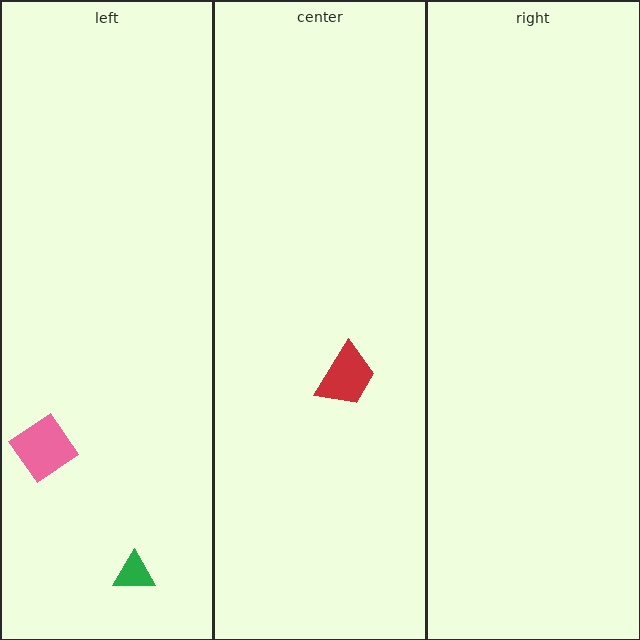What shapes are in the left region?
The pink diamond, the green triangle.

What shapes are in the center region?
The red trapezoid.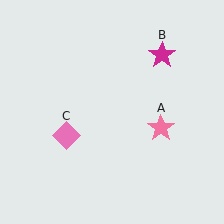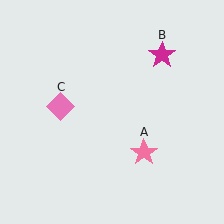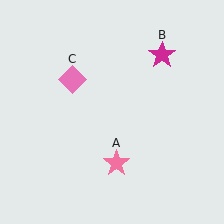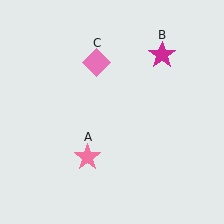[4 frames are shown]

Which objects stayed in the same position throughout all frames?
Magenta star (object B) remained stationary.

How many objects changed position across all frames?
2 objects changed position: pink star (object A), pink diamond (object C).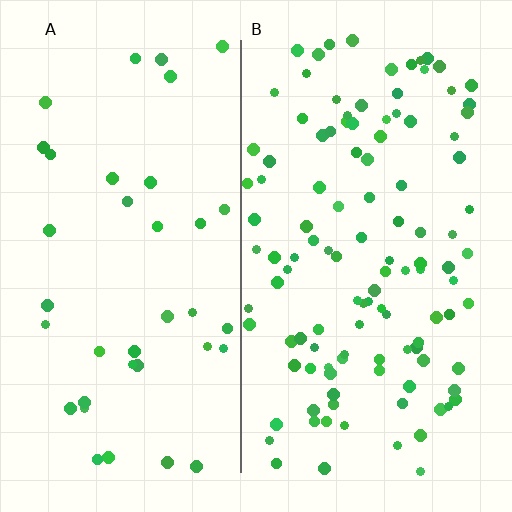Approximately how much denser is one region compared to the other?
Approximately 3.1× — region B over region A.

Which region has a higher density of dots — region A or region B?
B (the right).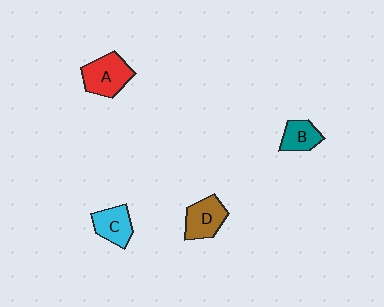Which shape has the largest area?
Shape A (red).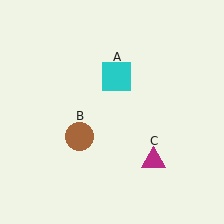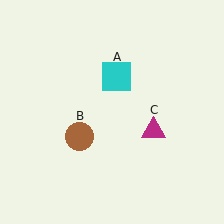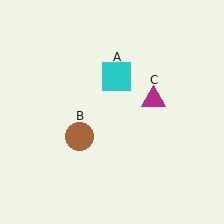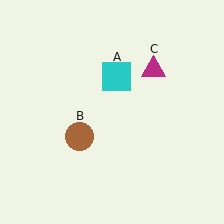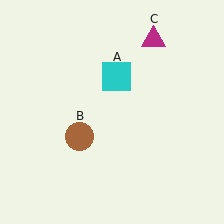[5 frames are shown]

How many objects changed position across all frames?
1 object changed position: magenta triangle (object C).